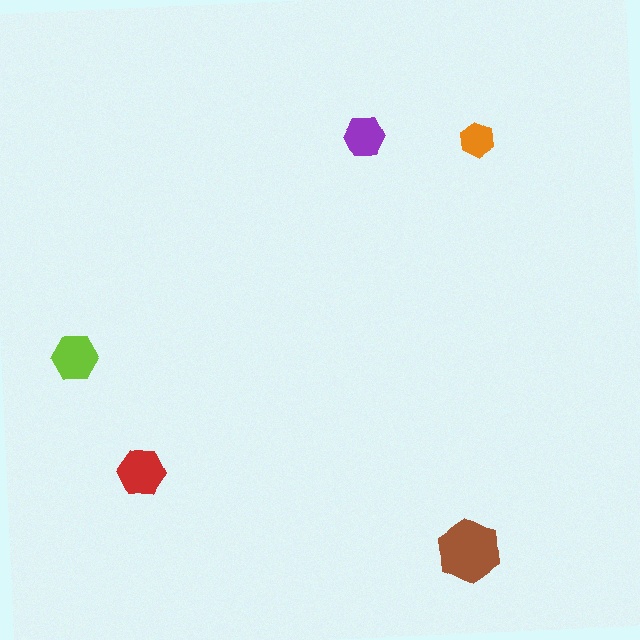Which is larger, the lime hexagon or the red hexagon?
The red one.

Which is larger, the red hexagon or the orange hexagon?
The red one.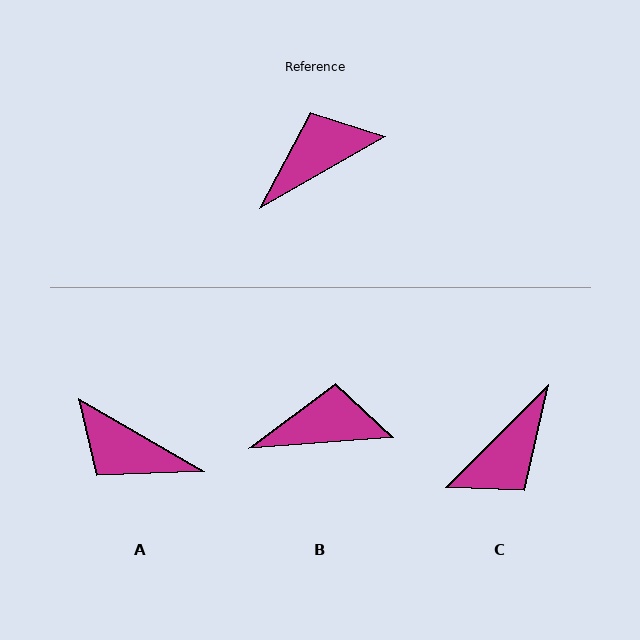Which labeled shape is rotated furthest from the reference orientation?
C, about 165 degrees away.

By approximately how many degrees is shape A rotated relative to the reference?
Approximately 121 degrees counter-clockwise.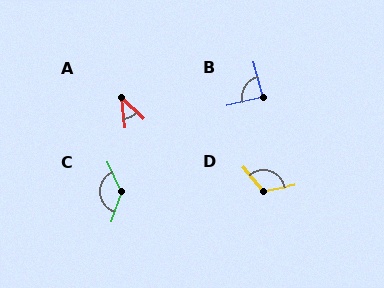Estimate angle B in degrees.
Approximately 89 degrees.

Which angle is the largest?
C, at approximately 136 degrees.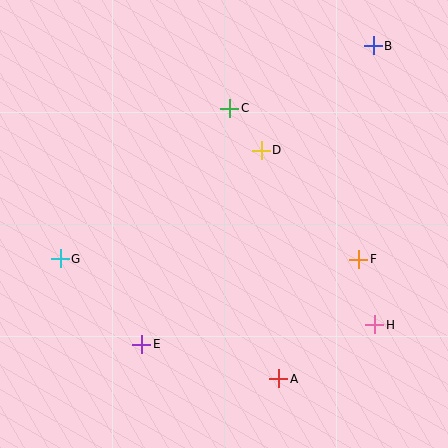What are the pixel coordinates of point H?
Point H is at (375, 325).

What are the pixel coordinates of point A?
Point A is at (279, 379).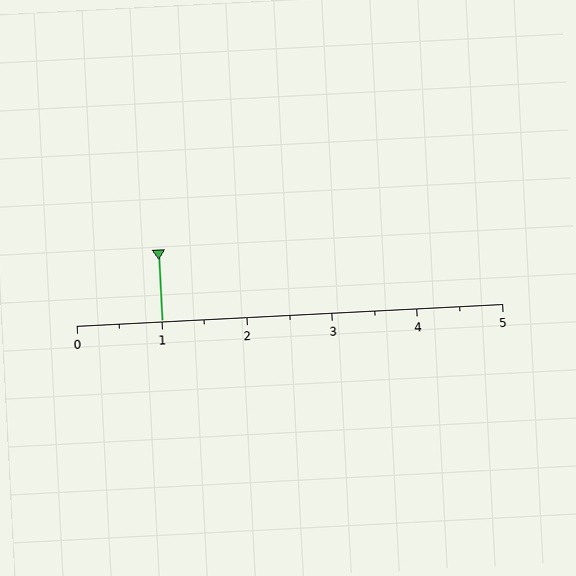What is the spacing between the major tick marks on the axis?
The major ticks are spaced 1 apart.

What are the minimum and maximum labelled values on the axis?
The axis runs from 0 to 5.